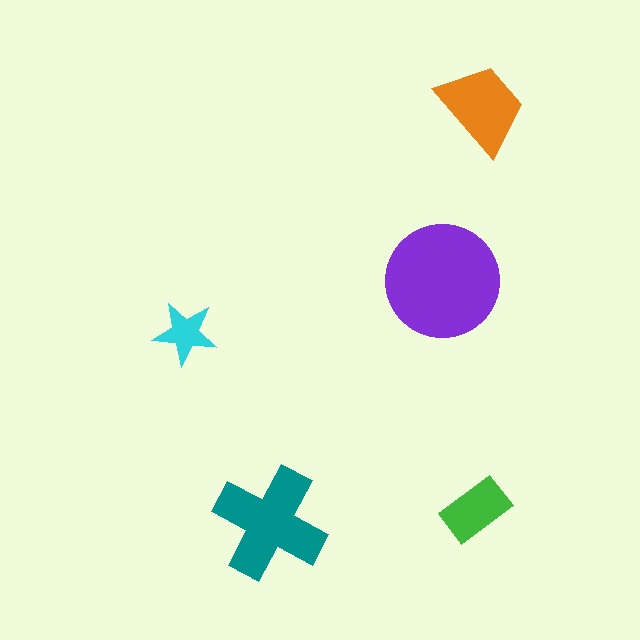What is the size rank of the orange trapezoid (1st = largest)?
3rd.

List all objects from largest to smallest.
The purple circle, the teal cross, the orange trapezoid, the green rectangle, the cyan star.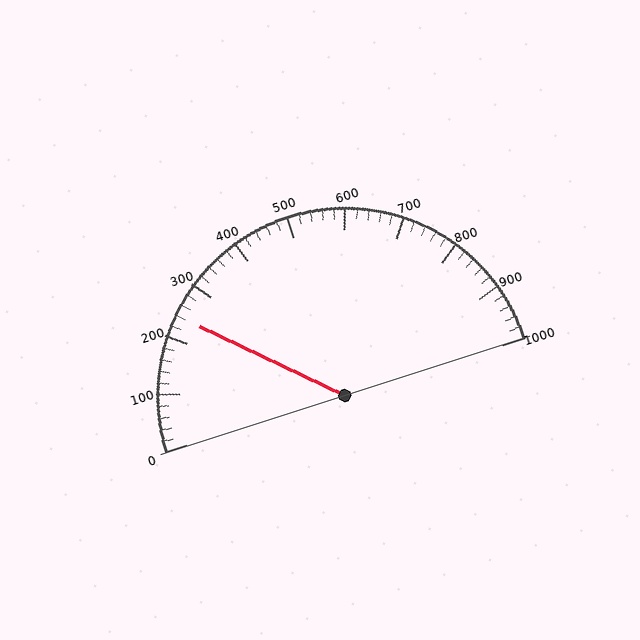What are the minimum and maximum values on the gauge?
The gauge ranges from 0 to 1000.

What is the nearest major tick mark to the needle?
The nearest major tick mark is 200.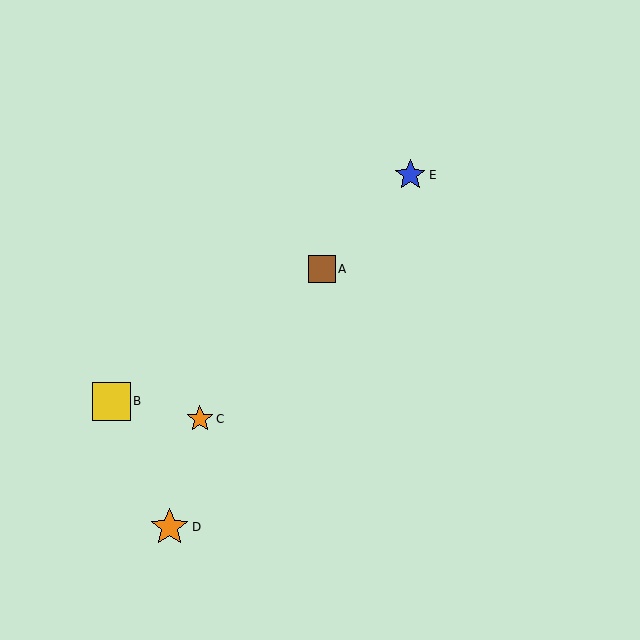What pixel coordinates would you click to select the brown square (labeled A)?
Click at (322, 269) to select the brown square A.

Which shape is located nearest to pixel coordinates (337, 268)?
The brown square (labeled A) at (322, 269) is nearest to that location.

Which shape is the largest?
The orange star (labeled D) is the largest.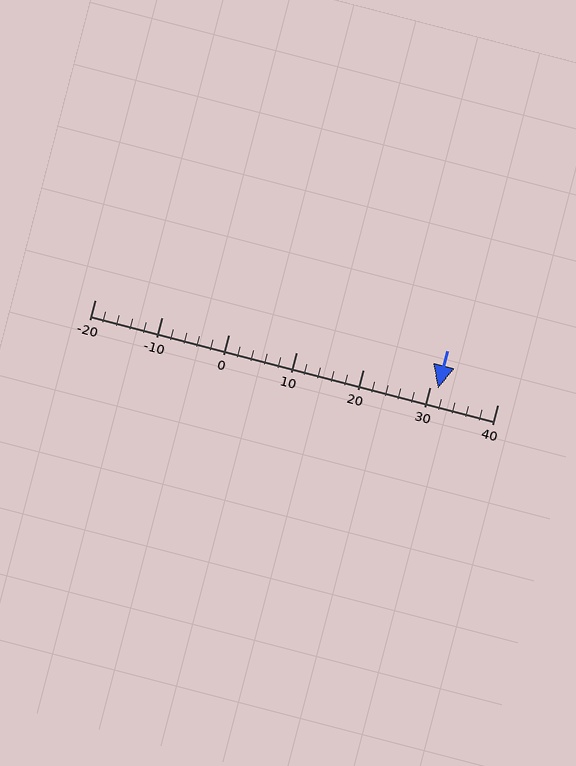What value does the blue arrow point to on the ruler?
The blue arrow points to approximately 31.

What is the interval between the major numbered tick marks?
The major tick marks are spaced 10 units apart.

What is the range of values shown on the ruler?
The ruler shows values from -20 to 40.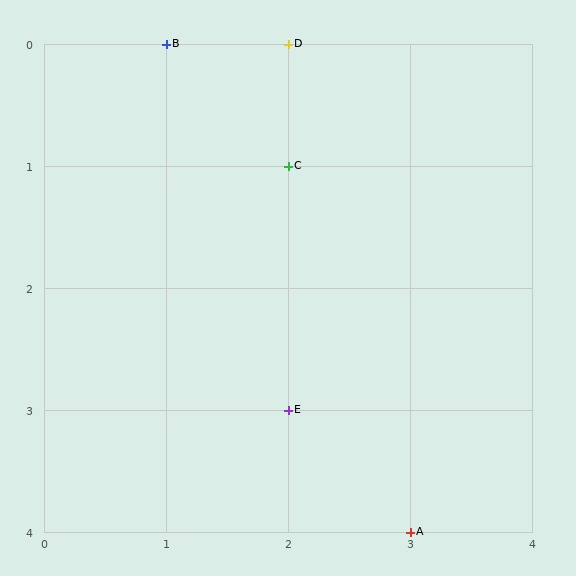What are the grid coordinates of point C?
Point C is at grid coordinates (2, 1).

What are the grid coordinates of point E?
Point E is at grid coordinates (2, 3).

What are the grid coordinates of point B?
Point B is at grid coordinates (1, 0).